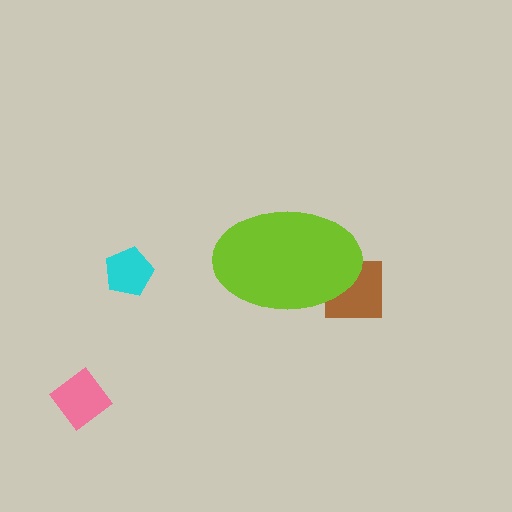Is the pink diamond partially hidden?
No, the pink diamond is fully visible.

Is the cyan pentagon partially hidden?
No, the cyan pentagon is fully visible.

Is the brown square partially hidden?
Yes, the brown square is partially hidden behind the lime ellipse.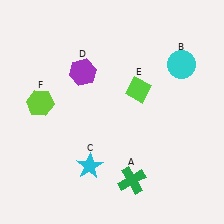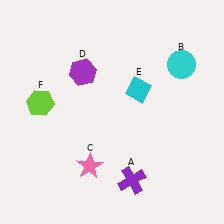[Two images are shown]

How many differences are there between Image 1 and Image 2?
There are 3 differences between the two images.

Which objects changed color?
A changed from green to purple. C changed from cyan to pink. E changed from lime to cyan.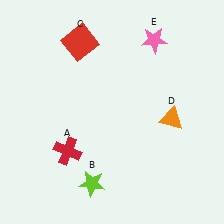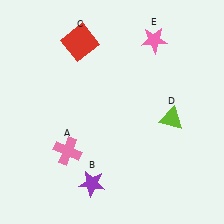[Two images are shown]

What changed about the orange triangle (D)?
In Image 1, D is orange. In Image 2, it changed to lime.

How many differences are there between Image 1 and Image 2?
There are 3 differences between the two images.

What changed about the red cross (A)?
In Image 1, A is red. In Image 2, it changed to pink.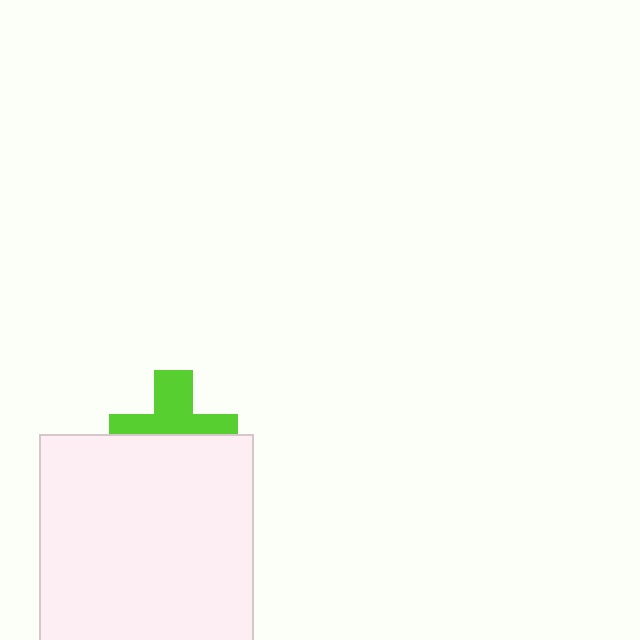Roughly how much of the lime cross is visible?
About half of it is visible (roughly 50%).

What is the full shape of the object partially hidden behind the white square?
The partially hidden object is a lime cross.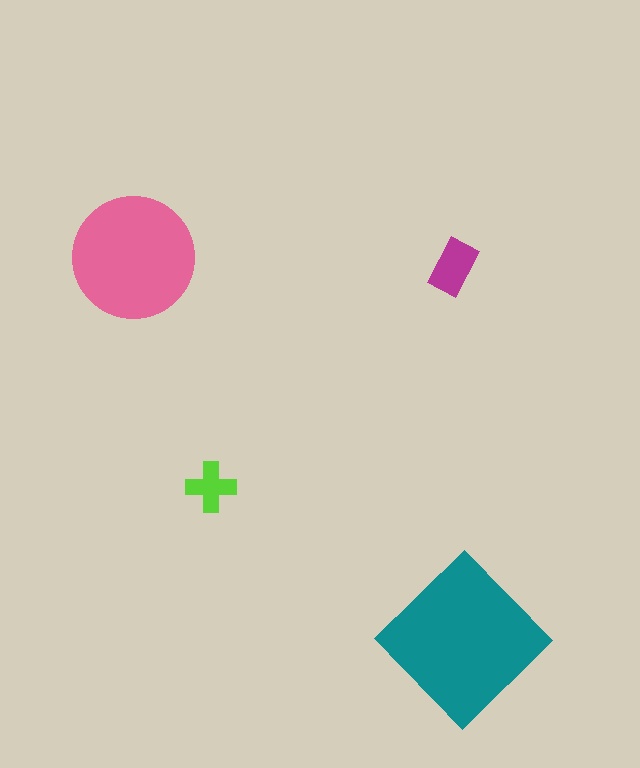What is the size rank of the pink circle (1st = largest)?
2nd.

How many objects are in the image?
There are 4 objects in the image.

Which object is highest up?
The pink circle is topmost.